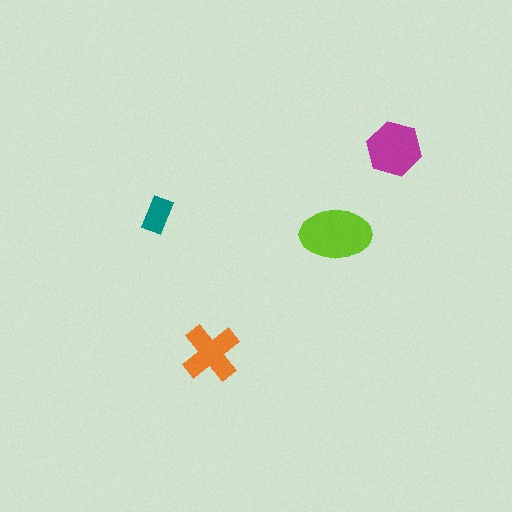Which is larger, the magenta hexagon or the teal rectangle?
The magenta hexagon.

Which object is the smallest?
The teal rectangle.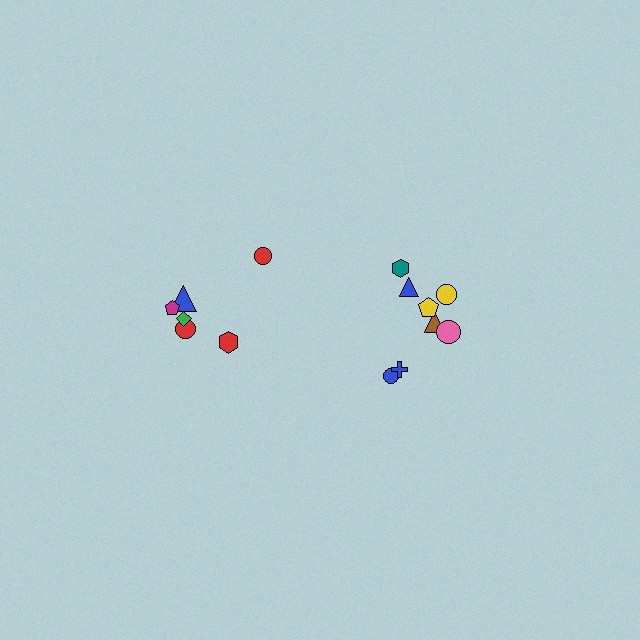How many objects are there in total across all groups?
There are 14 objects.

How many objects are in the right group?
There are 8 objects.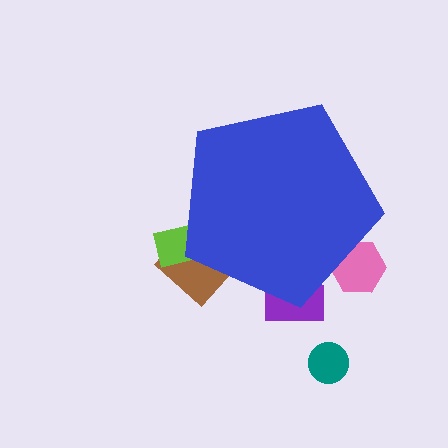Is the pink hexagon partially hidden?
Yes, the pink hexagon is partially hidden behind the blue pentagon.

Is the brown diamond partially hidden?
Yes, the brown diamond is partially hidden behind the blue pentagon.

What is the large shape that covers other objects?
A blue pentagon.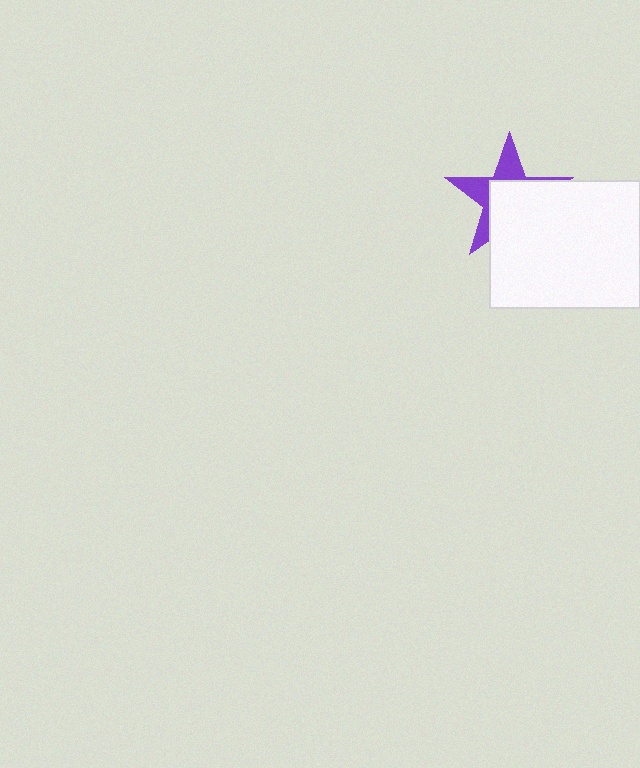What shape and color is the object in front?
The object in front is a white rectangle.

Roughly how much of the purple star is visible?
A small part of it is visible (roughly 40%).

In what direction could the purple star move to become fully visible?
The purple star could move toward the upper-left. That would shift it out from behind the white rectangle entirely.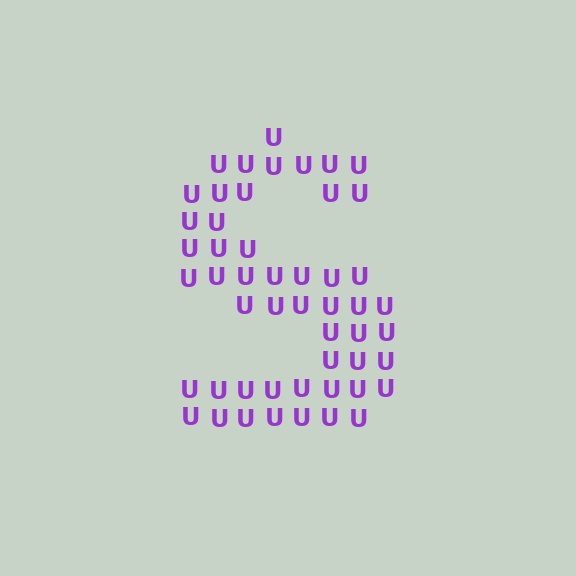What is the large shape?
The large shape is the letter S.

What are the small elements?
The small elements are letter U's.